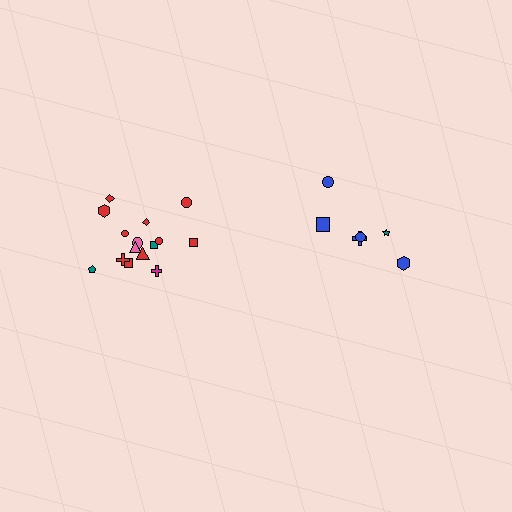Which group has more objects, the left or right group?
The left group.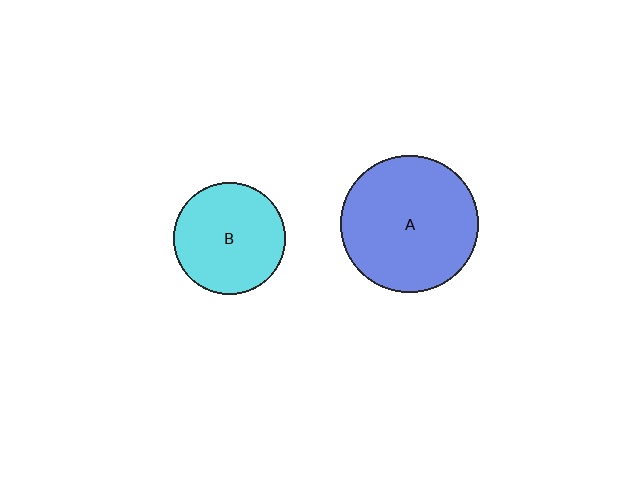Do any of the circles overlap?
No, none of the circles overlap.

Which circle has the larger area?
Circle A (blue).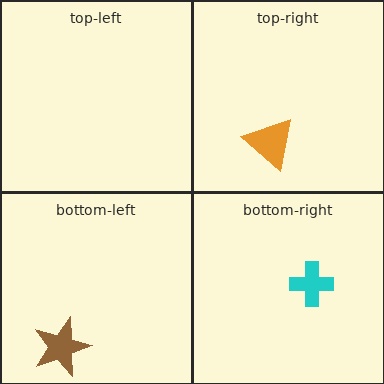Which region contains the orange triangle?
The top-right region.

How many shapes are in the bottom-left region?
1.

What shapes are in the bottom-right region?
The cyan cross.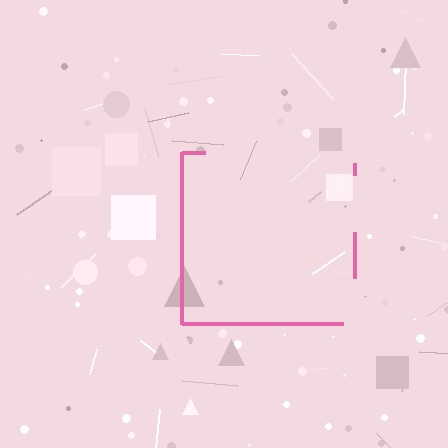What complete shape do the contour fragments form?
The contour fragments form a square.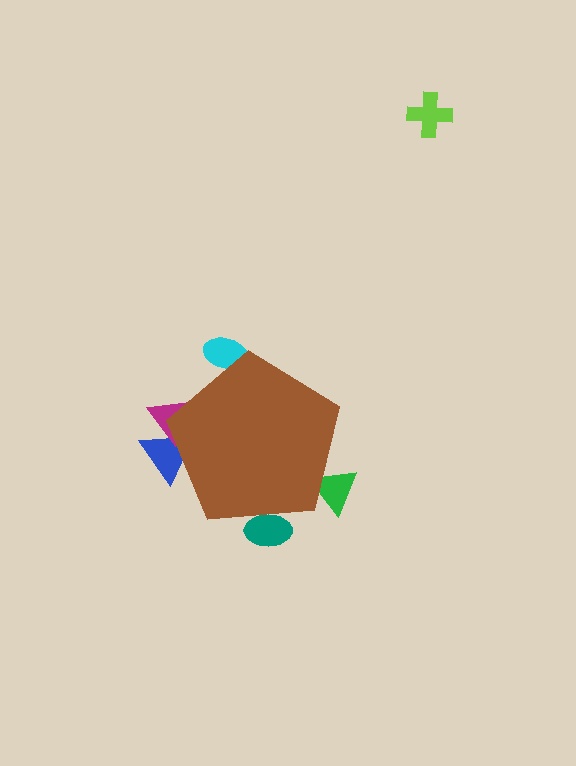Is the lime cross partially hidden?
No, the lime cross is fully visible.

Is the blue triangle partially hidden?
Yes, the blue triangle is partially hidden behind the brown pentagon.